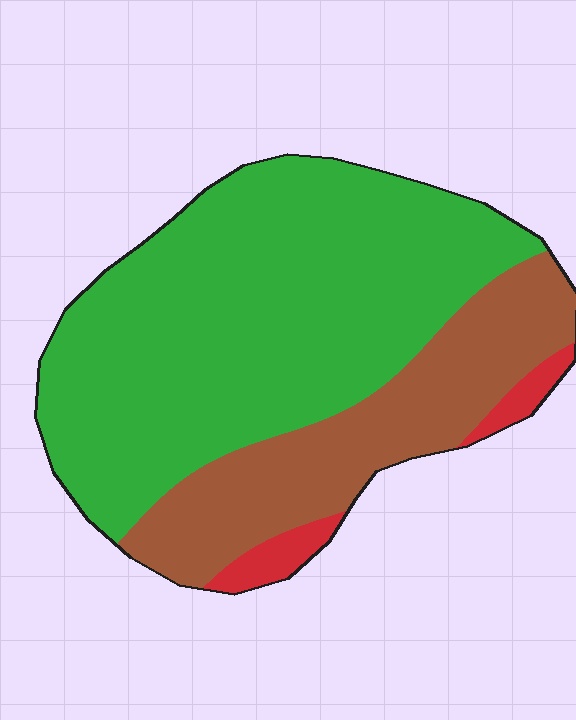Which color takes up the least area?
Red, at roughly 5%.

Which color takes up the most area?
Green, at roughly 65%.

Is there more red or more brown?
Brown.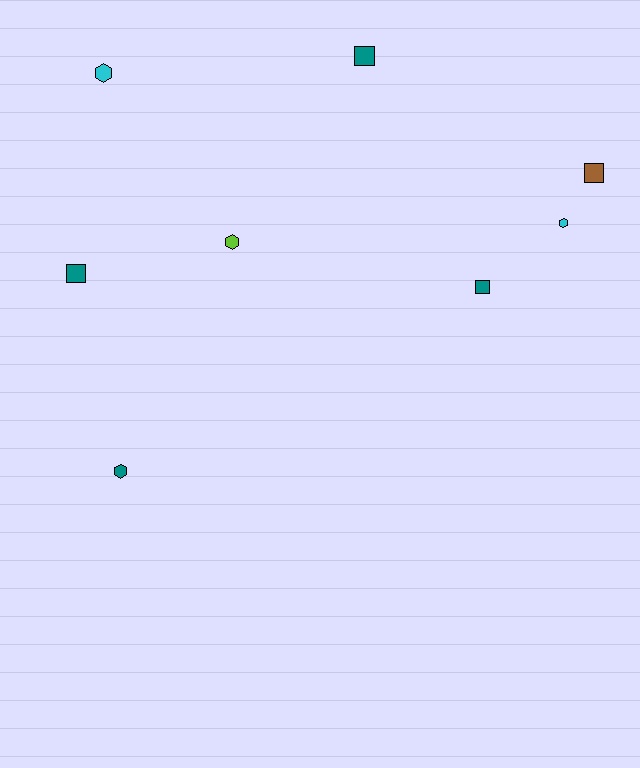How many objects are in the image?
There are 8 objects.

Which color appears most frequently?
Teal, with 4 objects.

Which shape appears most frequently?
Hexagon, with 4 objects.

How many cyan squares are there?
There are no cyan squares.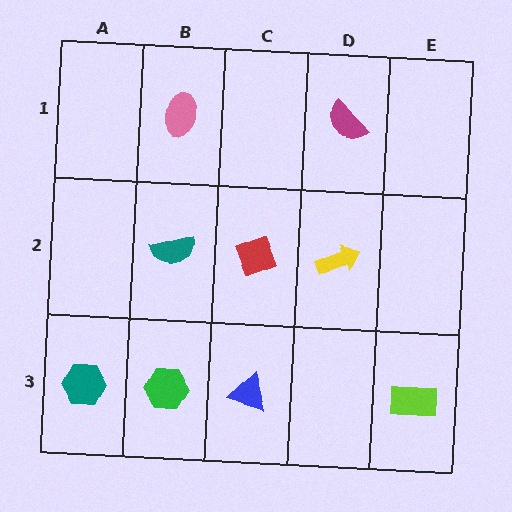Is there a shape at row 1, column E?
No, that cell is empty.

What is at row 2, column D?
A yellow arrow.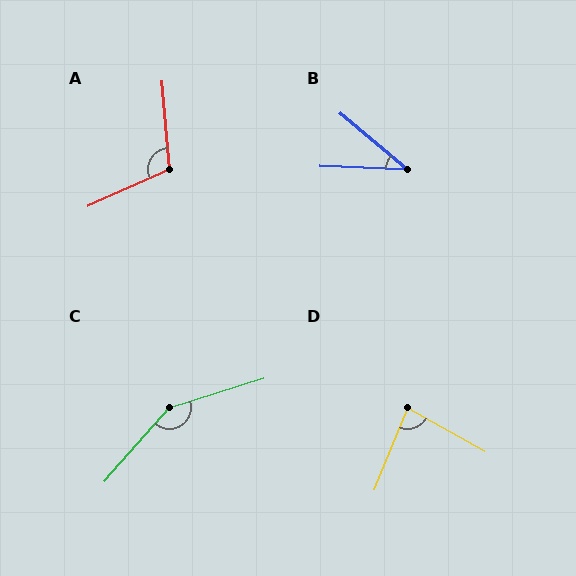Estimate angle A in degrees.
Approximately 109 degrees.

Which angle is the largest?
C, at approximately 149 degrees.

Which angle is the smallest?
B, at approximately 38 degrees.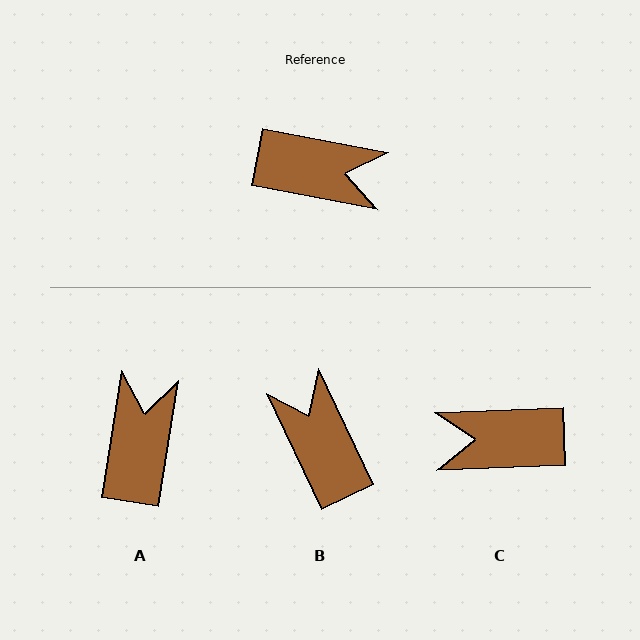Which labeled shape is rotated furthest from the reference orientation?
C, about 167 degrees away.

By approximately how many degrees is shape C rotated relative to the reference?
Approximately 167 degrees clockwise.